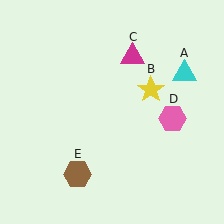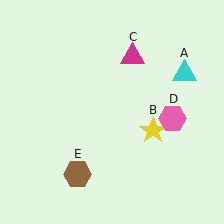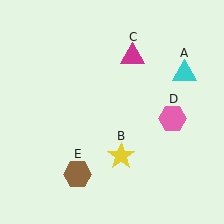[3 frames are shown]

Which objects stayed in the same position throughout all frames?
Cyan triangle (object A) and magenta triangle (object C) and pink hexagon (object D) and brown hexagon (object E) remained stationary.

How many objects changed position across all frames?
1 object changed position: yellow star (object B).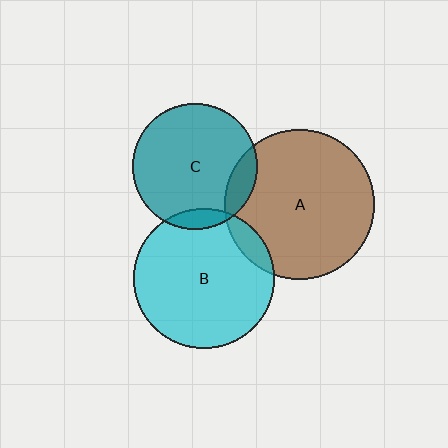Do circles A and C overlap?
Yes.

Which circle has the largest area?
Circle A (brown).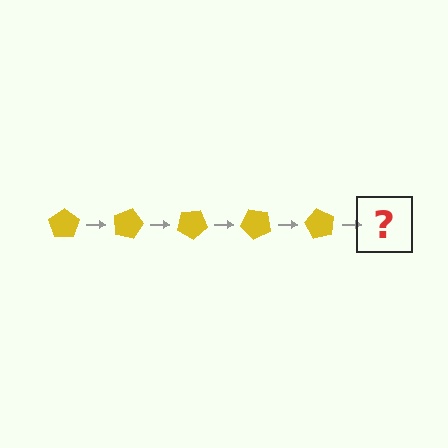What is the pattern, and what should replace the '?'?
The pattern is that the pentagon rotates 15 degrees each step. The '?' should be a yellow pentagon rotated 75 degrees.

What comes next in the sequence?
The next element should be a yellow pentagon rotated 75 degrees.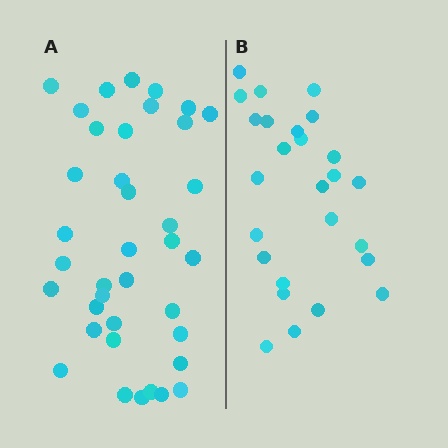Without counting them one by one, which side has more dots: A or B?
Region A (the left region) has more dots.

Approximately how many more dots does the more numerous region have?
Region A has roughly 12 or so more dots than region B.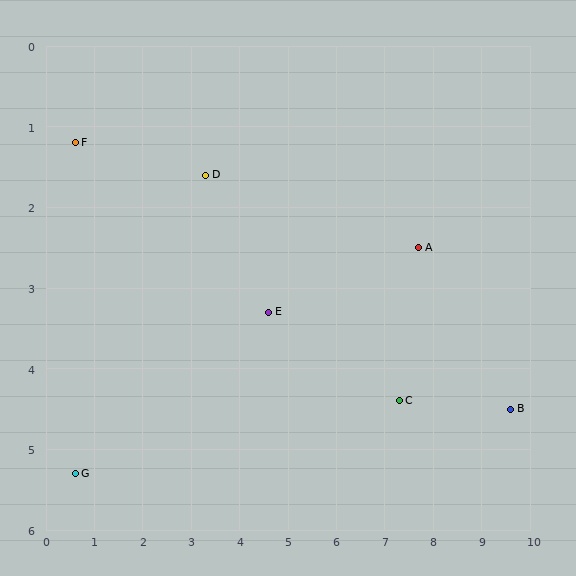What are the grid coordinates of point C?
Point C is at approximately (7.3, 4.4).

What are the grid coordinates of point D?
Point D is at approximately (3.3, 1.6).